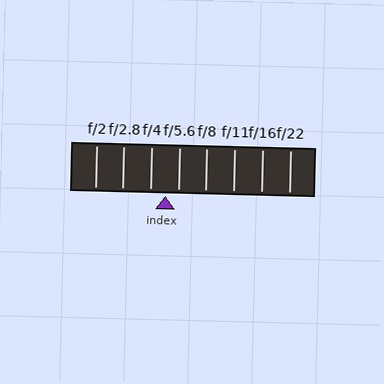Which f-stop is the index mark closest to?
The index mark is closest to f/5.6.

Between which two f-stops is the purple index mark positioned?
The index mark is between f/4 and f/5.6.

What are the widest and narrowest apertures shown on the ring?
The widest aperture shown is f/2 and the narrowest is f/22.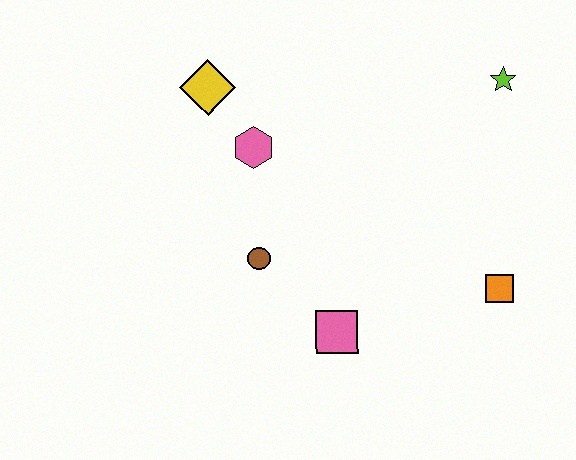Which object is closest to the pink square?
The brown circle is closest to the pink square.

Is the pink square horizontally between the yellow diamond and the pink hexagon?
No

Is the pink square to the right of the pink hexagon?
Yes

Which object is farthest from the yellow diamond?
The orange square is farthest from the yellow diamond.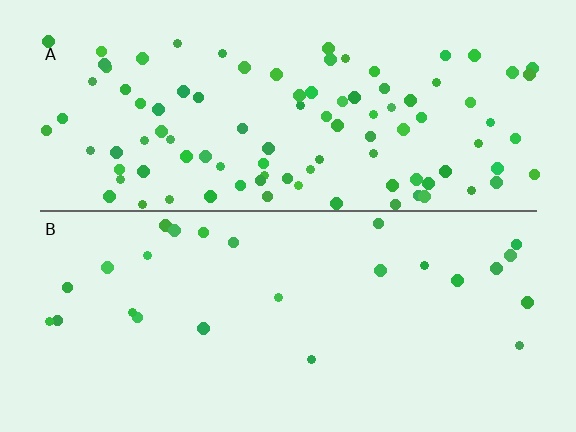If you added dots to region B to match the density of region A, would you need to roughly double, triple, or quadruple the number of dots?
Approximately quadruple.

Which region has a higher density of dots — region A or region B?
A (the top).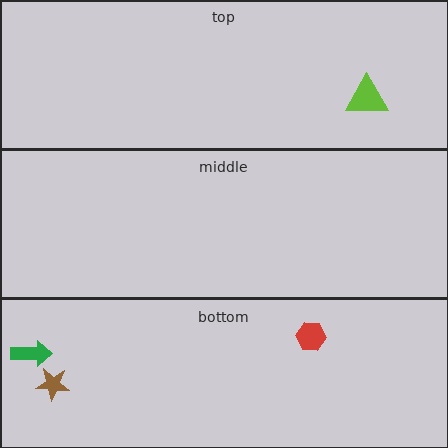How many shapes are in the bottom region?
3.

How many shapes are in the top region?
1.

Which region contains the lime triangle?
The top region.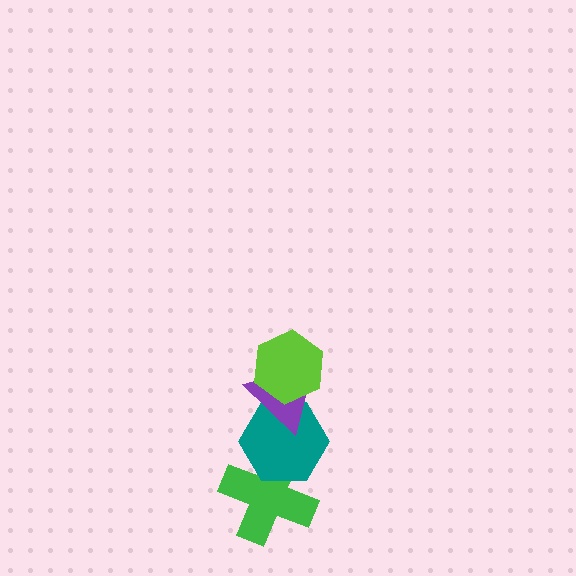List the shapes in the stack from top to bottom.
From top to bottom: the lime hexagon, the purple triangle, the teal hexagon, the green cross.